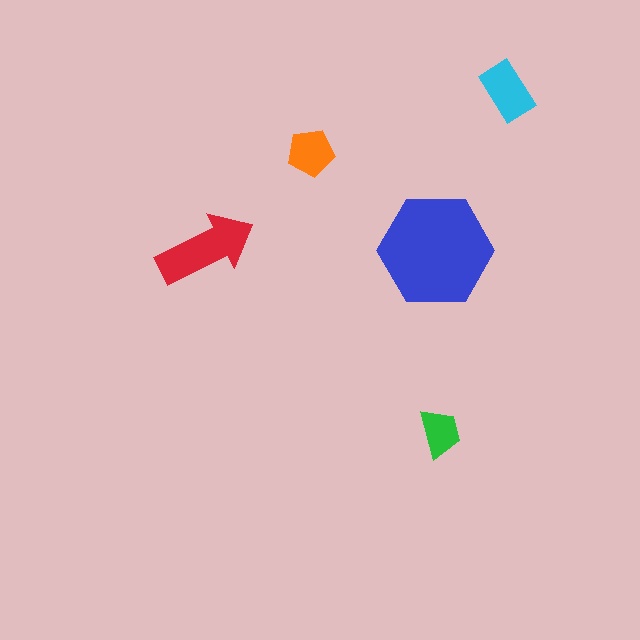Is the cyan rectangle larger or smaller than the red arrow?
Smaller.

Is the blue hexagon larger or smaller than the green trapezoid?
Larger.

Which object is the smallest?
The green trapezoid.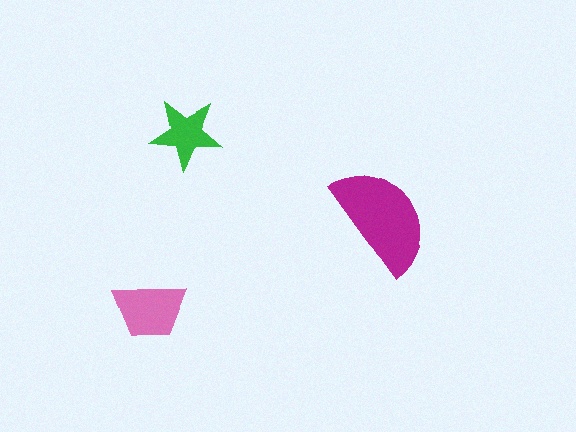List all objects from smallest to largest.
The green star, the pink trapezoid, the magenta semicircle.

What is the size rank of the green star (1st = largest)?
3rd.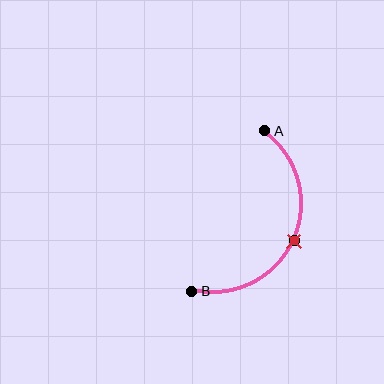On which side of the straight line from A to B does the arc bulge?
The arc bulges to the right of the straight line connecting A and B.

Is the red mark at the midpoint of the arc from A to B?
Yes. The red mark lies on the arc at equal arc-length from both A and B — it is the arc midpoint.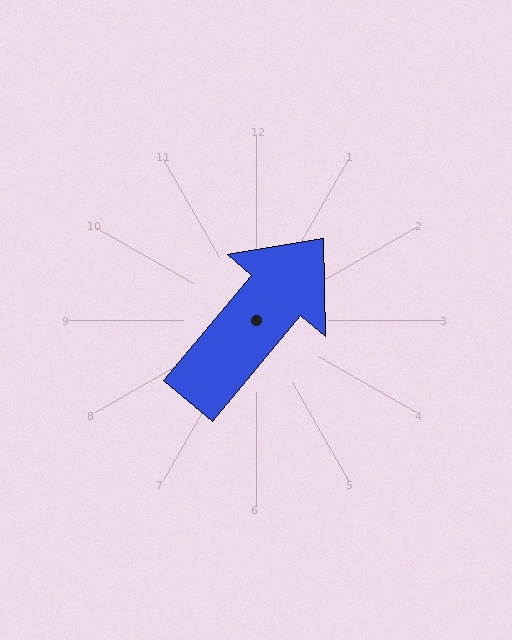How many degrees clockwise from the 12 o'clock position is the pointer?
Approximately 40 degrees.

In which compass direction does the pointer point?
Northeast.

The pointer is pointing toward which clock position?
Roughly 1 o'clock.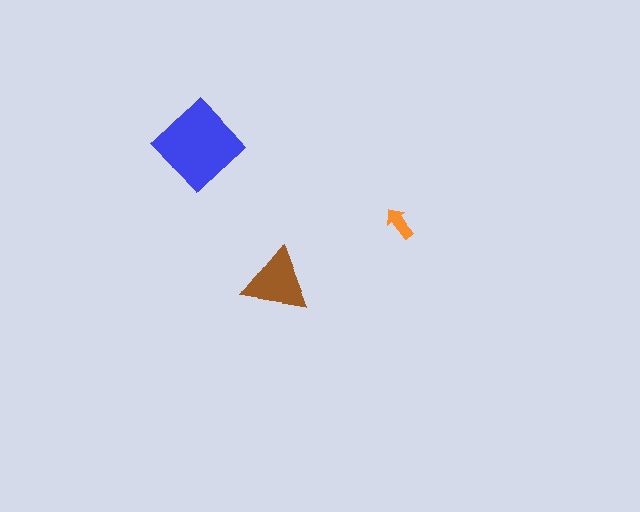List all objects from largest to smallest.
The blue diamond, the brown triangle, the orange arrow.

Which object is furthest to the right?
The orange arrow is rightmost.